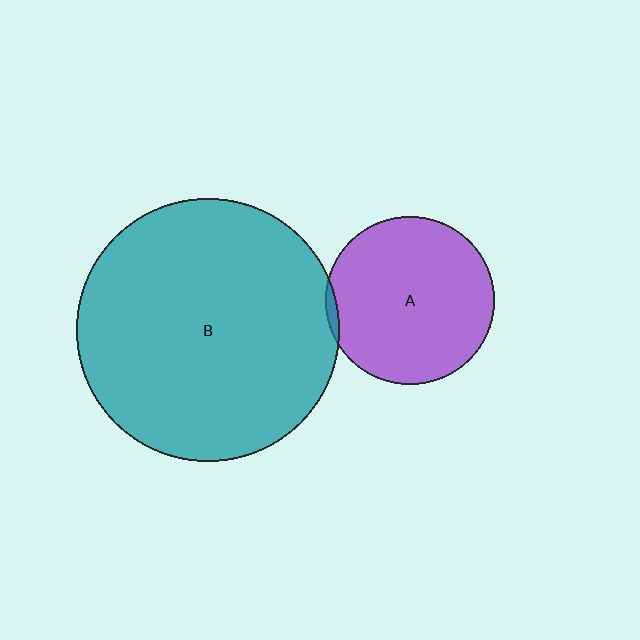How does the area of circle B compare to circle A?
Approximately 2.4 times.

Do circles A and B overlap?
Yes.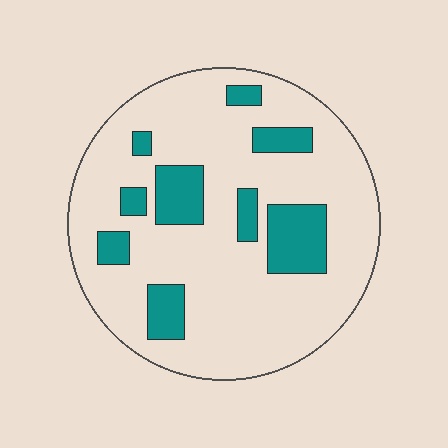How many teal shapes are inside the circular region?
9.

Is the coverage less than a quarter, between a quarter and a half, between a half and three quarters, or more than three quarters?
Less than a quarter.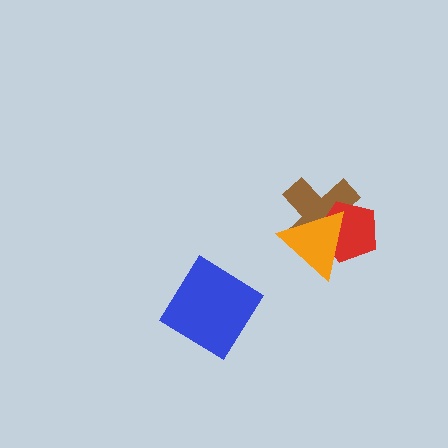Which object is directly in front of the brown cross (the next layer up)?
The red pentagon is directly in front of the brown cross.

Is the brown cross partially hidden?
Yes, it is partially covered by another shape.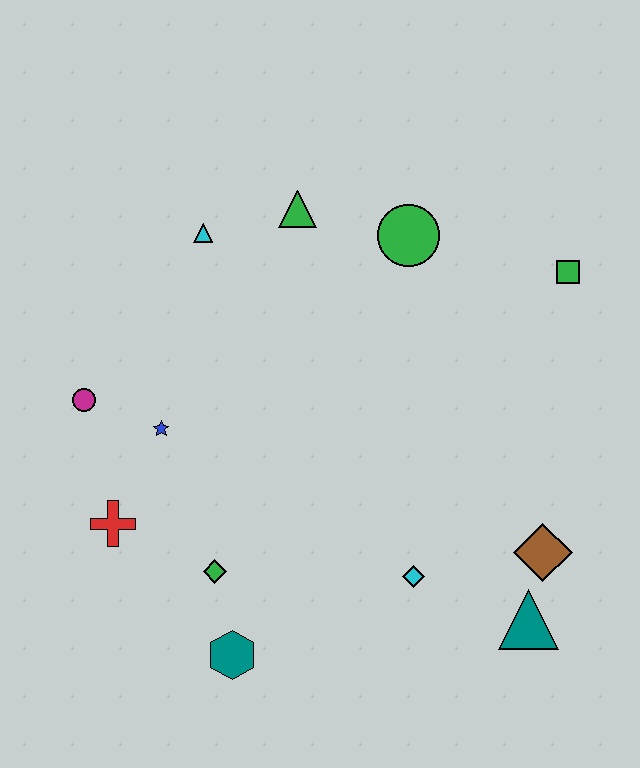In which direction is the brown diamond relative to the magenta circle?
The brown diamond is to the right of the magenta circle.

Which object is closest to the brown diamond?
The teal triangle is closest to the brown diamond.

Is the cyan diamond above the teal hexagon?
Yes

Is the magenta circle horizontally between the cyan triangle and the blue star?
No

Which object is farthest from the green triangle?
The teal triangle is farthest from the green triangle.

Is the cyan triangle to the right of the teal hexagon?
No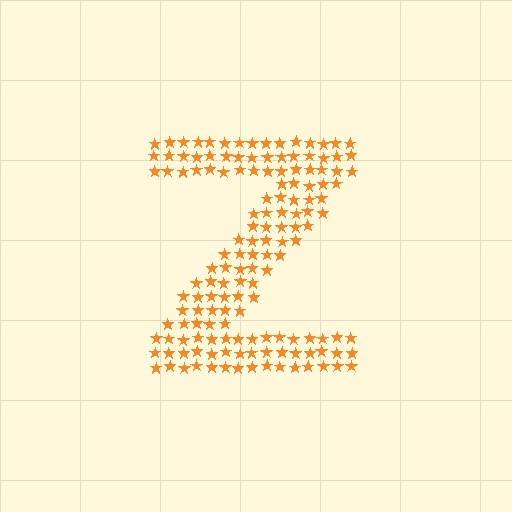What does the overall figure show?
The overall figure shows the letter Z.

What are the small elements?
The small elements are stars.